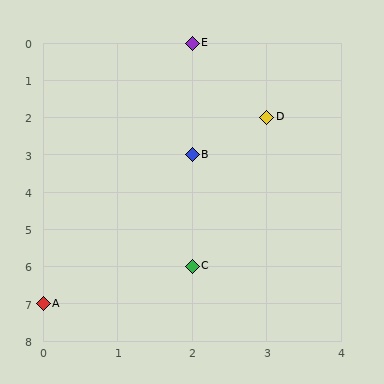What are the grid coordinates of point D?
Point D is at grid coordinates (3, 2).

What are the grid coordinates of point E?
Point E is at grid coordinates (2, 0).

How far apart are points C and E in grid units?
Points C and E are 6 rows apart.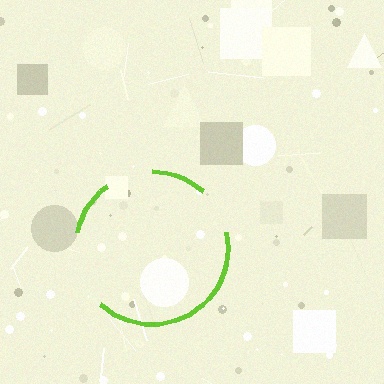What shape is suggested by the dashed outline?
The dashed outline suggests a circle.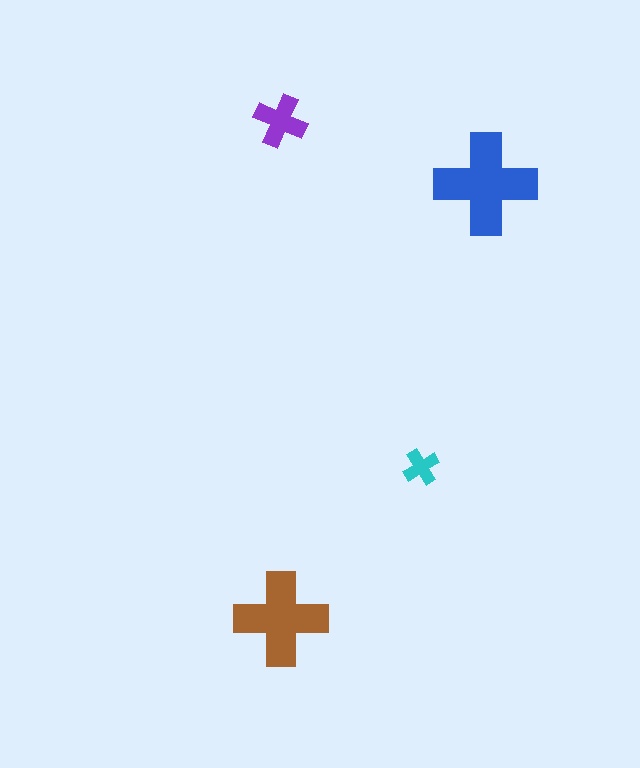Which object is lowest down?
The brown cross is bottommost.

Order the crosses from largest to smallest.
the blue one, the brown one, the purple one, the cyan one.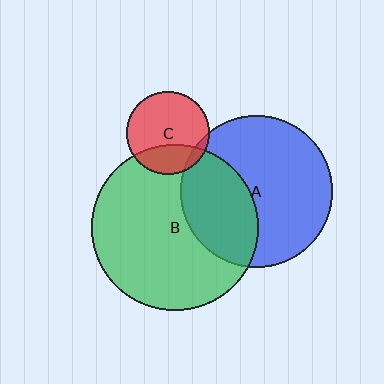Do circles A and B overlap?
Yes.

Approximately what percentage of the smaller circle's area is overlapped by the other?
Approximately 35%.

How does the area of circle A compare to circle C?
Approximately 3.4 times.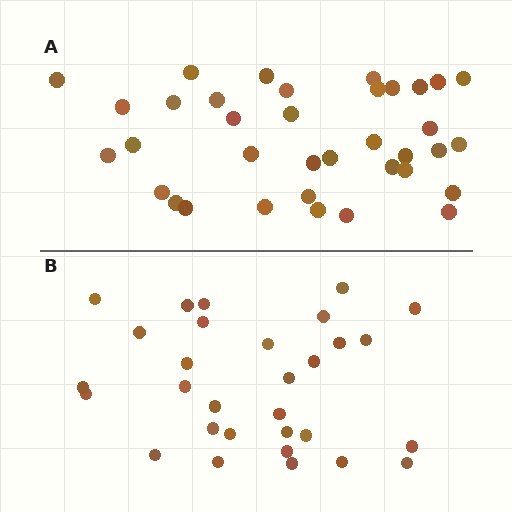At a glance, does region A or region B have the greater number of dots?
Region A (the top region) has more dots.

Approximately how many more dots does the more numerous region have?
Region A has about 6 more dots than region B.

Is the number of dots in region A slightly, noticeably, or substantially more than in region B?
Region A has only slightly more — the two regions are fairly close. The ratio is roughly 1.2 to 1.